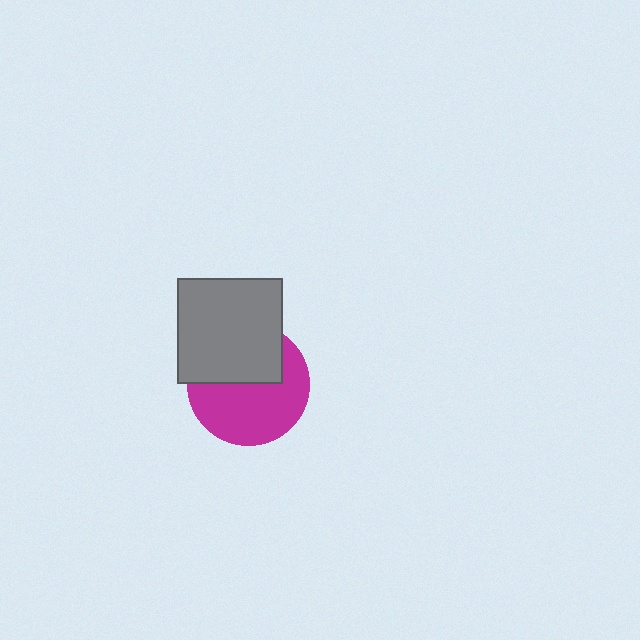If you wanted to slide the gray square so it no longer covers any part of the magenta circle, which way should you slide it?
Slide it up — that is the most direct way to separate the two shapes.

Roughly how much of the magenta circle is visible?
About half of it is visible (roughly 59%).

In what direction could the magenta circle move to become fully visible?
The magenta circle could move down. That would shift it out from behind the gray square entirely.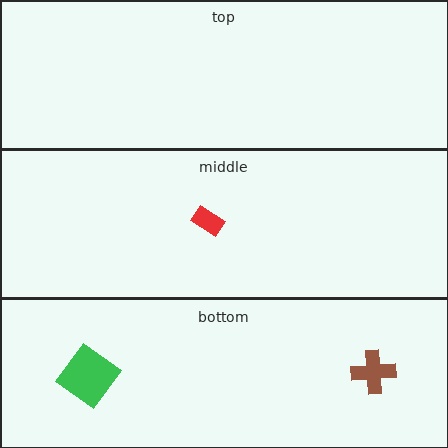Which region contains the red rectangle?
The middle region.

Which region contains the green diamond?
The bottom region.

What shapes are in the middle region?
The red rectangle.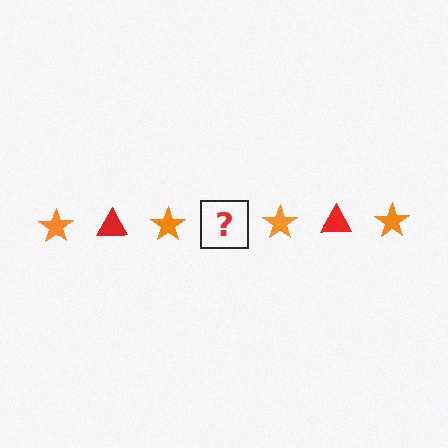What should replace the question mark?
The question mark should be replaced with a red triangle.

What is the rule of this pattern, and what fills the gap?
The rule is that the pattern alternates between orange star and red triangle. The gap should be filled with a red triangle.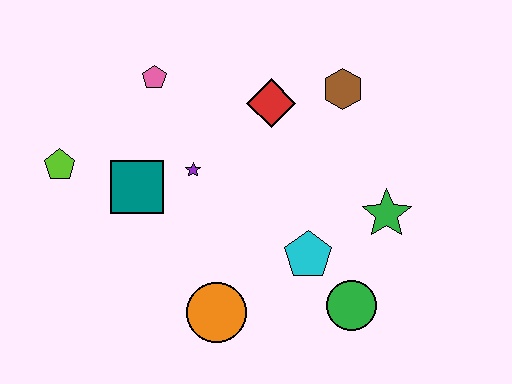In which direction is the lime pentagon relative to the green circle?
The lime pentagon is to the left of the green circle.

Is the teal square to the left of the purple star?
Yes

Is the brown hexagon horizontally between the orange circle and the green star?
Yes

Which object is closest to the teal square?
The purple star is closest to the teal square.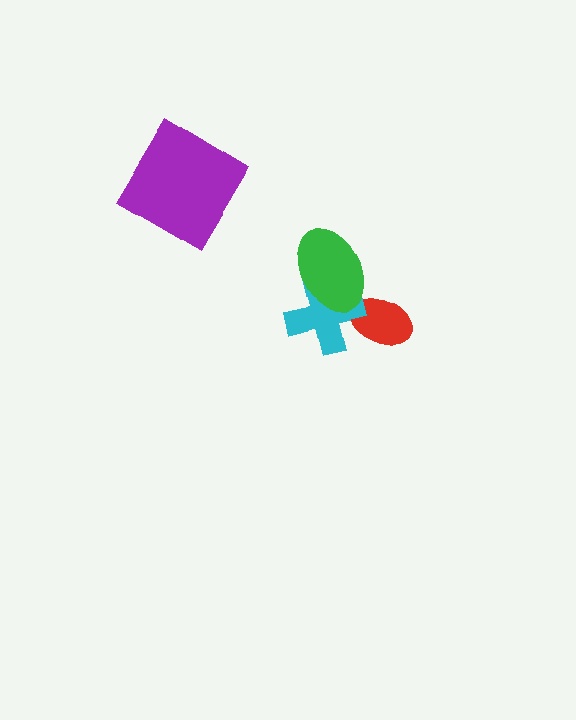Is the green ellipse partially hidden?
No, no other shape covers it.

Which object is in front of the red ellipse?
The cyan cross is in front of the red ellipse.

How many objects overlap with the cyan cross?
2 objects overlap with the cyan cross.